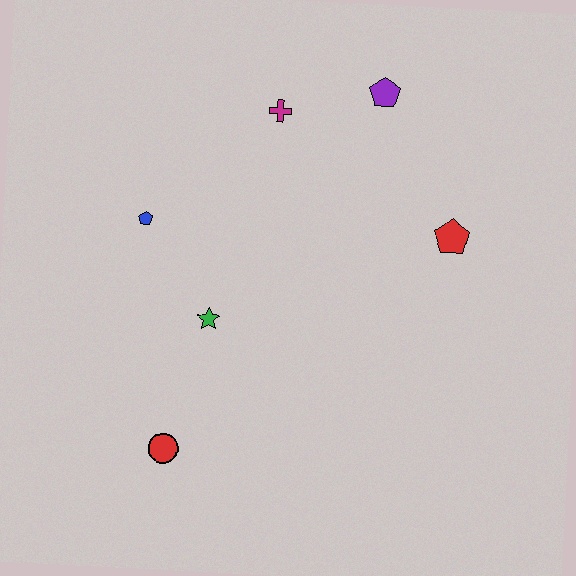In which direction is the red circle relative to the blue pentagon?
The red circle is below the blue pentagon.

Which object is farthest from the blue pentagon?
The red pentagon is farthest from the blue pentagon.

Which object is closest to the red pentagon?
The purple pentagon is closest to the red pentagon.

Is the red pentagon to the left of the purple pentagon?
No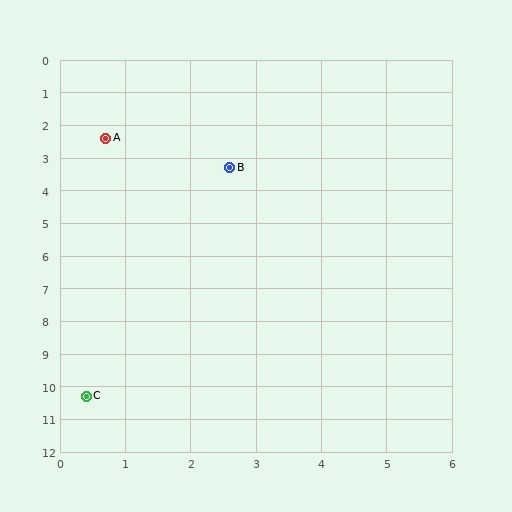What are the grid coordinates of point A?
Point A is at approximately (0.7, 2.4).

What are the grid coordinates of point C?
Point C is at approximately (0.4, 10.3).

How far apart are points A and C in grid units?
Points A and C are about 7.9 grid units apart.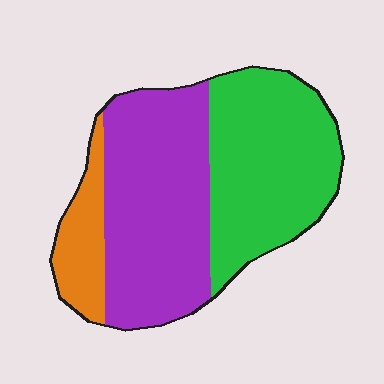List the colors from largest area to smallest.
From largest to smallest: purple, green, orange.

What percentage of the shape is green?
Green takes up about two fifths (2/5) of the shape.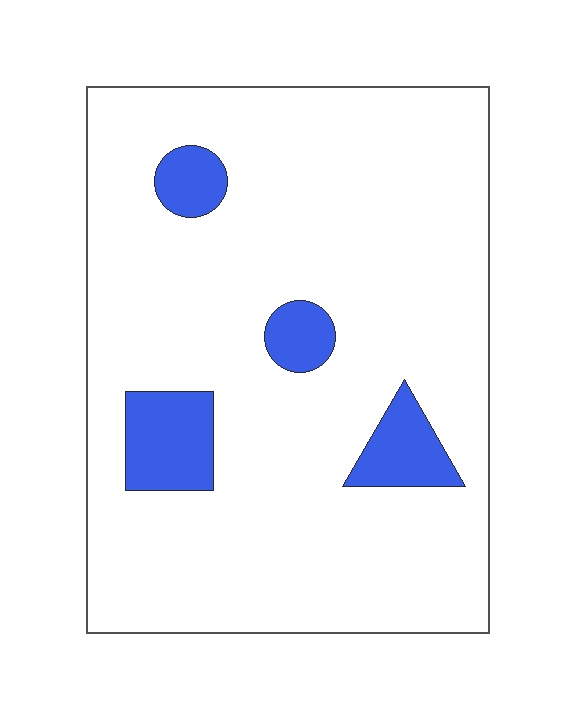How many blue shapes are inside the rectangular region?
4.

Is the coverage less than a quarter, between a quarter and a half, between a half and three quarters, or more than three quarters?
Less than a quarter.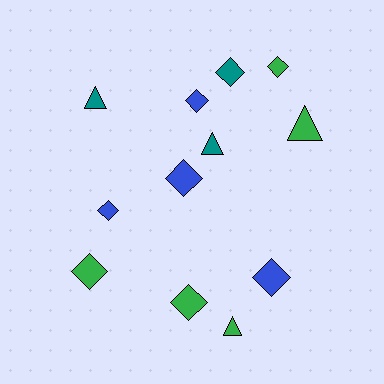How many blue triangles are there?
There are no blue triangles.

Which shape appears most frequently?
Diamond, with 8 objects.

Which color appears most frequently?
Green, with 5 objects.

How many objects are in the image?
There are 12 objects.